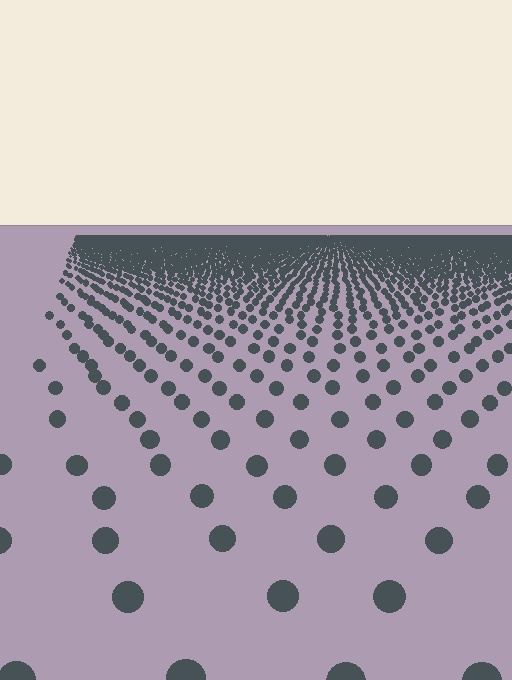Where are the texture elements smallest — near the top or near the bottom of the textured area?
Near the top.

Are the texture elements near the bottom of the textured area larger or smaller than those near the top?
Larger. Near the bottom, elements are closer to the viewer and appear at a bigger on-screen size.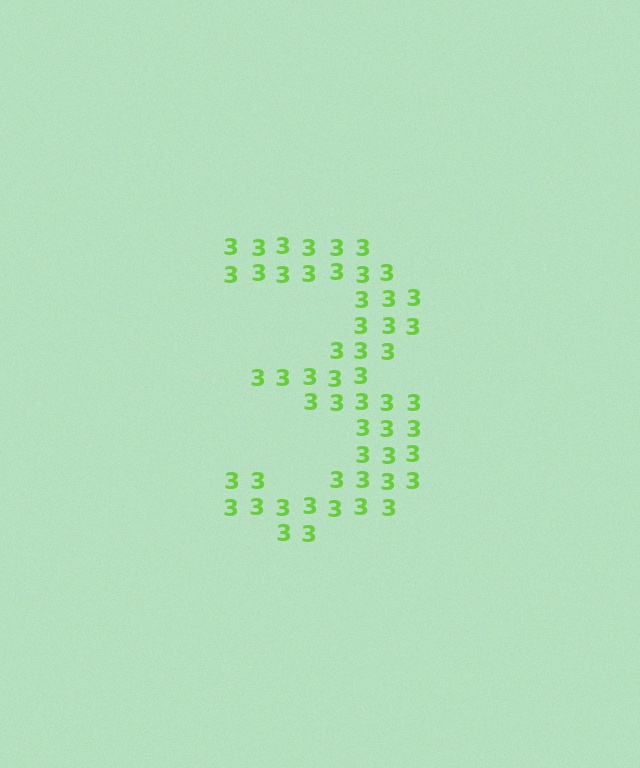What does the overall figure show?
The overall figure shows the digit 3.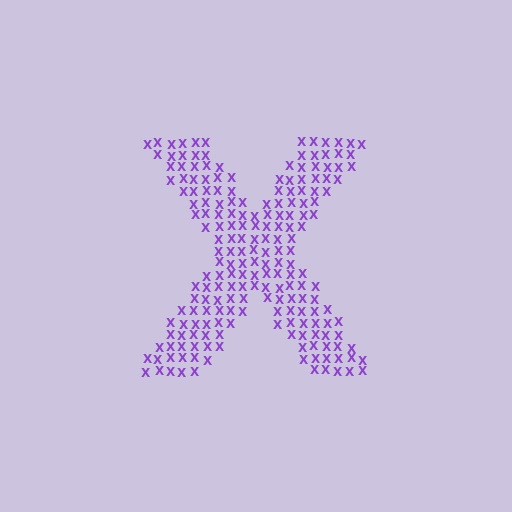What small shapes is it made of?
It is made of small letter X's.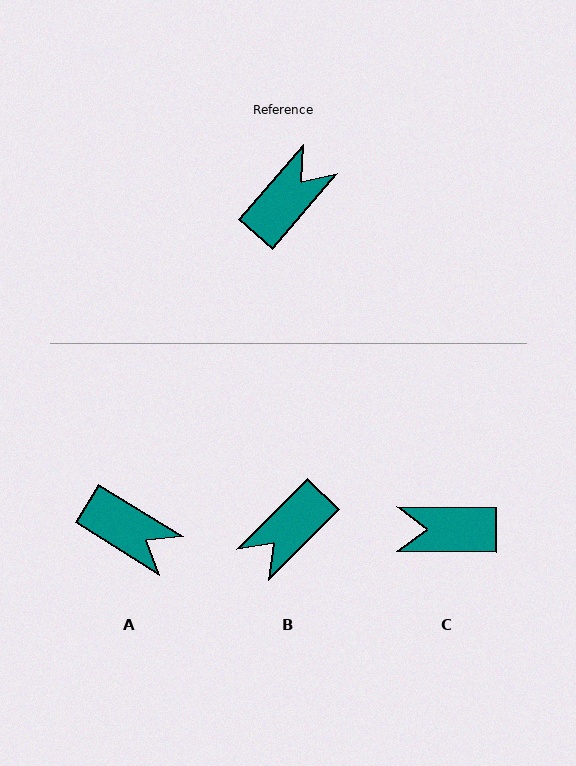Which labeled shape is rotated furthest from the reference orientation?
B, about 176 degrees away.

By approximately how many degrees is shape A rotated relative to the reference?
Approximately 81 degrees clockwise.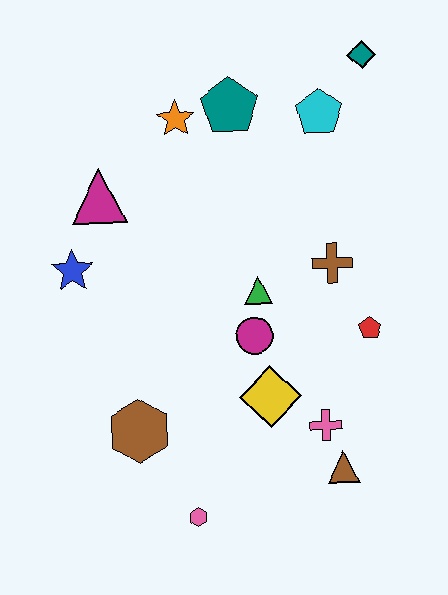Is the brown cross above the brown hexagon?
Yes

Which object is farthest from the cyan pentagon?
The pink hexagon is farthest from the cyan pentagon.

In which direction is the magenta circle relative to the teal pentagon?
The magenta circle is below the teal pentagon.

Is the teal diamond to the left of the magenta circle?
No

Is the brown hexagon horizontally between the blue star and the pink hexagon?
Yes